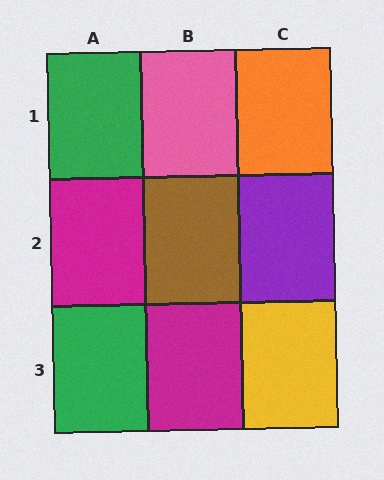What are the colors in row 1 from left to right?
Green, pink, orange.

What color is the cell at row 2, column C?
Purple.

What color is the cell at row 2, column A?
Magenta.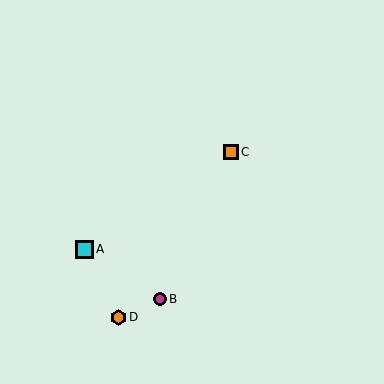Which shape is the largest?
The cyan square (labeled A) is the largest.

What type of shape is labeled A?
Shape A is a cyan square.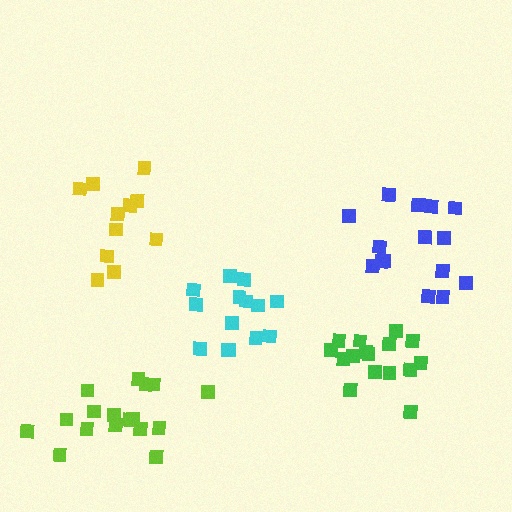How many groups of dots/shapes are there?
There are 5 groups.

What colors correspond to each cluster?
The clusters are colored: yellow, cyan, blue, lime, green.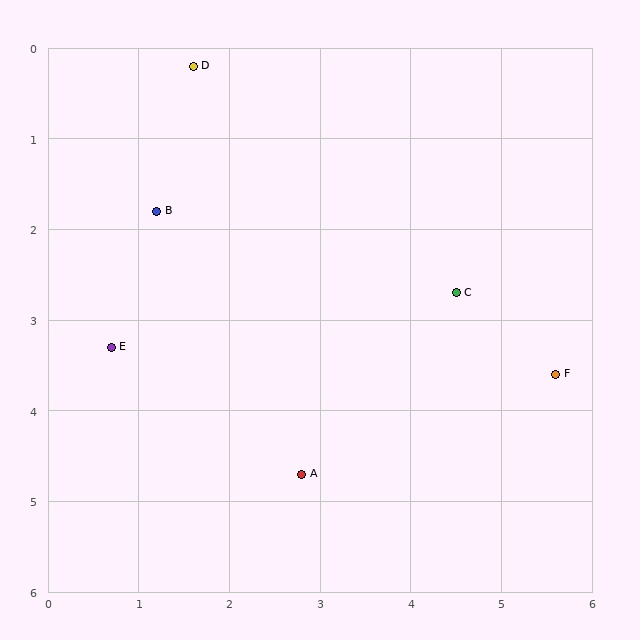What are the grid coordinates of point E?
Point E is at approximately (0.7, 3.3).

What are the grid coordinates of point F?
Point F is at approximately (5.6, 3.6).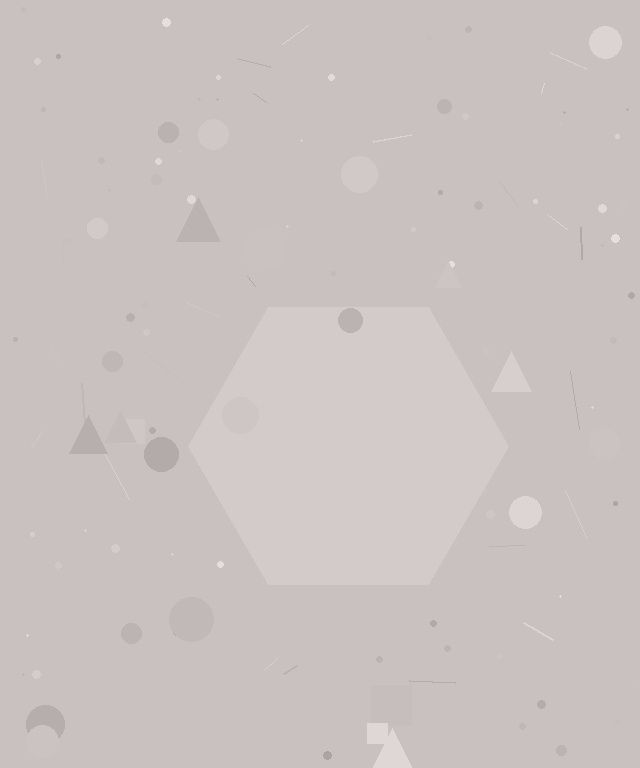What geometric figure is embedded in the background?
A hexagon is embedded in the background.